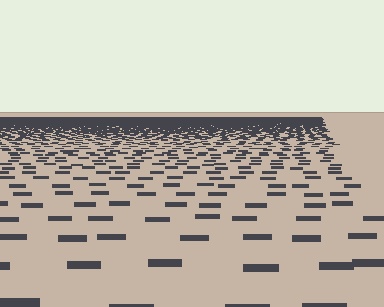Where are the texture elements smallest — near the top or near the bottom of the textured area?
Near the top.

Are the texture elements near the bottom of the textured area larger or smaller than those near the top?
Larger. Near the bottom, elements are closer to the viewer and appear at a bigger on-screen size.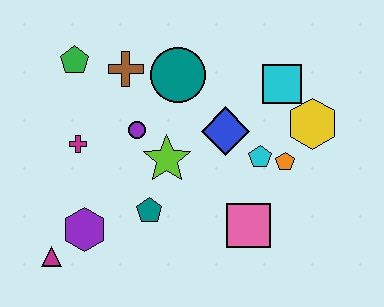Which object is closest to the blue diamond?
The cyan pentagon is closest to the blue diamond.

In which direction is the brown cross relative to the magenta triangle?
The brown cross is above the magenta triangle.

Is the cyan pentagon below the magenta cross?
Yes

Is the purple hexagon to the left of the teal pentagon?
Yes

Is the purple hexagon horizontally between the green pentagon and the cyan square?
Yes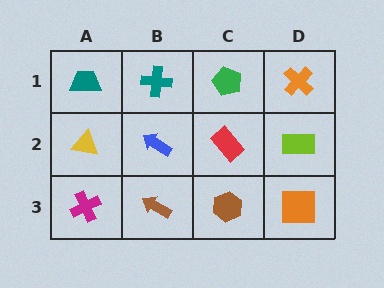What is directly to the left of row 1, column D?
A green pentagon.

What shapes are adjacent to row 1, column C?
A red rectangle (row 2, column C), a teal cross (row 1, column B), an orange cross (row 1, column D).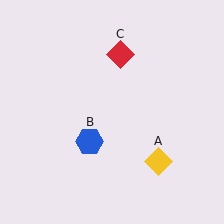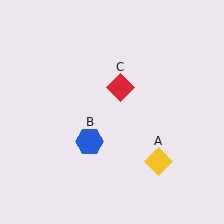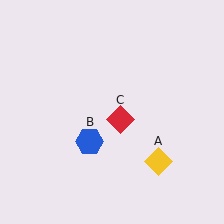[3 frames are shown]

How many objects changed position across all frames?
1 object changed position: red diamond (object C).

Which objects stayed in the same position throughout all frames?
Yellow diamond (object A) and blue hexagon (object B) remained stationary.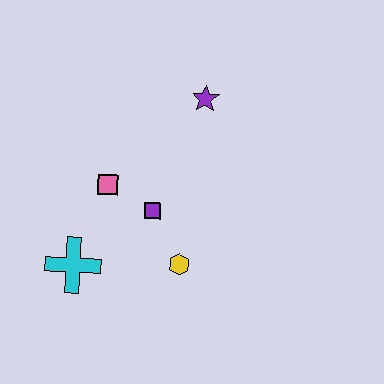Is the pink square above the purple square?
Yes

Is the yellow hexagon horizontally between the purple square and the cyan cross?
No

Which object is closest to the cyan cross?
The pink square is closest to the cyan cross.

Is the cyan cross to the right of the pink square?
No